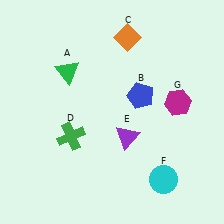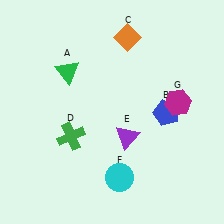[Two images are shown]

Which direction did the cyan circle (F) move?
The cyan circle (F) moved left.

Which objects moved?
The objects that moved are: the blue pentagon (B), the cyan circle (F).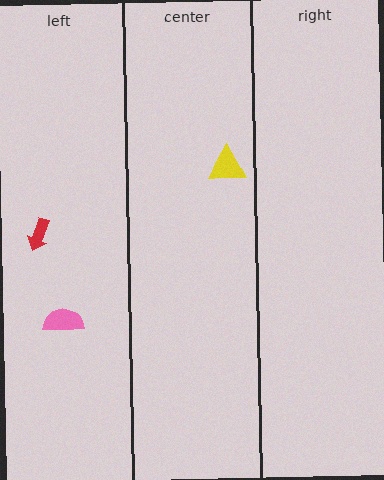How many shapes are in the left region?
2.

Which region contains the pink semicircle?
The left region.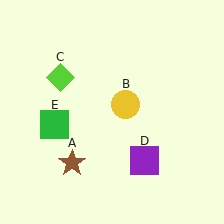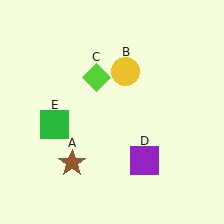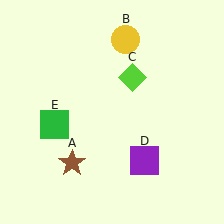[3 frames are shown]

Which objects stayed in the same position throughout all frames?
Brown star (object A) and purple square (object D) and green square (object E) remained stationary.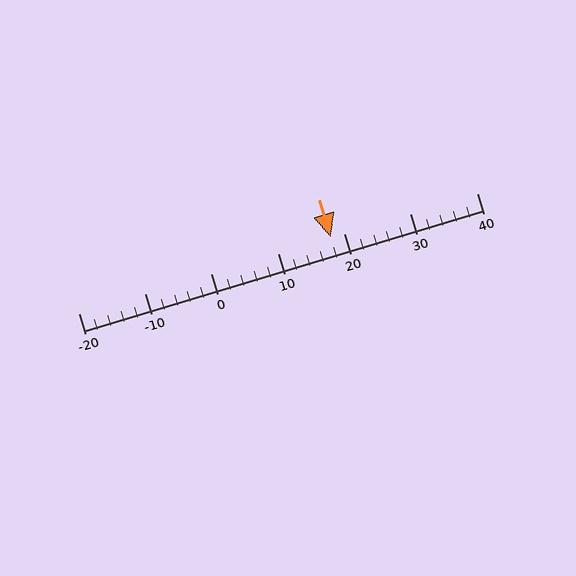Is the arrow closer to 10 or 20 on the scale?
The arrow is closer to 20.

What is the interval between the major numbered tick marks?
The major tick marks are spaced 10 units apart.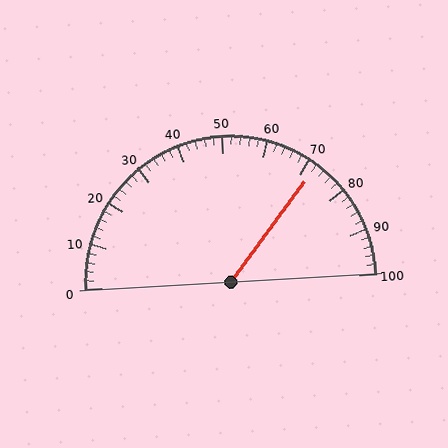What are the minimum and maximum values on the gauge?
The gauge ranges from 0 to 100.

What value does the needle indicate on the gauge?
The needle indicates approximately 72.